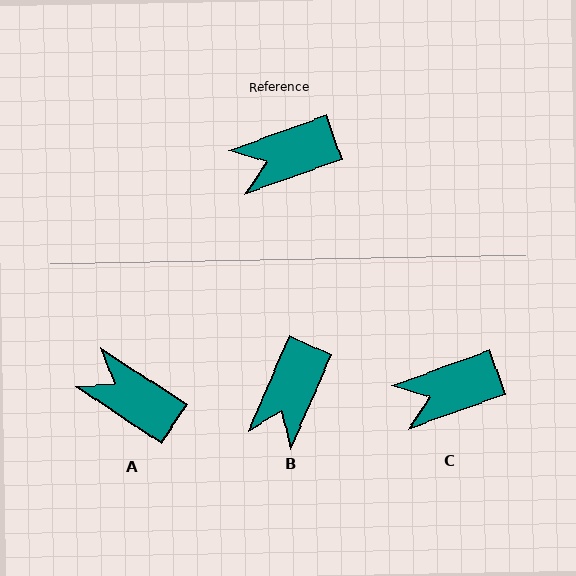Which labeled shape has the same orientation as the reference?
C.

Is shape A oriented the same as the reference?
No, it is off by about 53 degrees.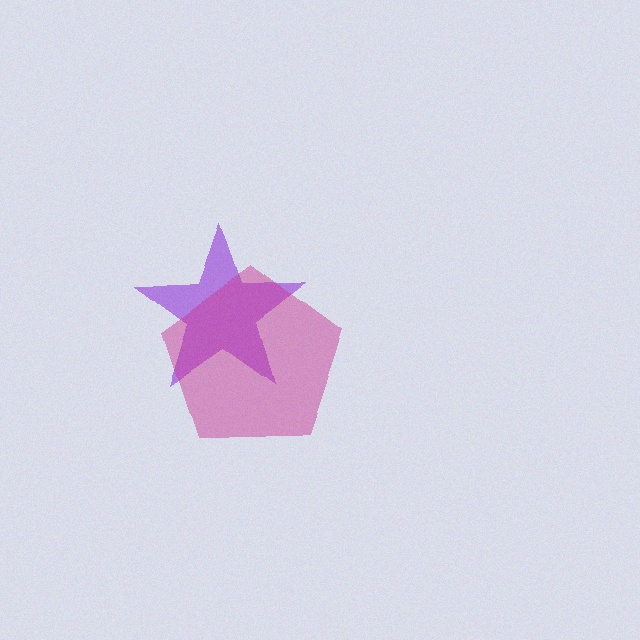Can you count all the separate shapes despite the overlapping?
Yes, there are 2 separate shapes.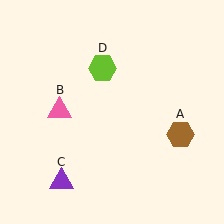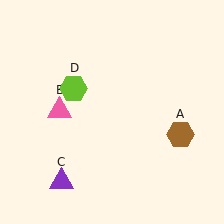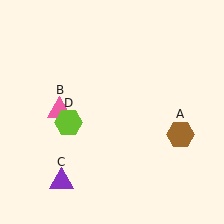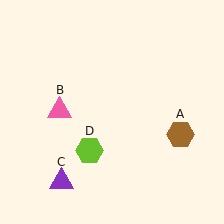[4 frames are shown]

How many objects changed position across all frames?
1 object changed position: lime hexagon (object D).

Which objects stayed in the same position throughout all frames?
Brown hexagon (object A) and pink triangle (object B) and purple triangle (object C) remained stationary.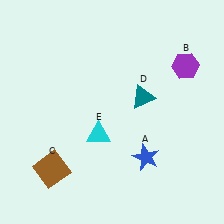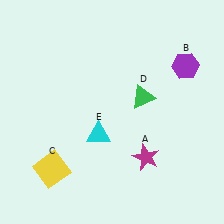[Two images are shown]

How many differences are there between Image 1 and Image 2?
There are 3 differences between the two images.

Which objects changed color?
A changed from blue to magenta. C changed from brown to yellow. D changed from teal to green.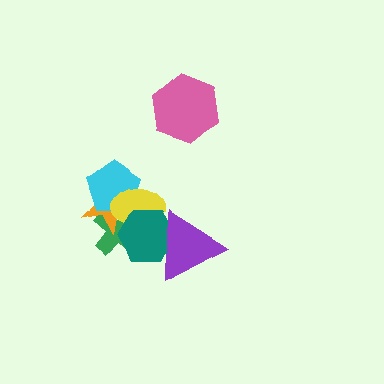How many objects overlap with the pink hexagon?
0 objects overlap with the pink hexagon.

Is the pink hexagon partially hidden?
No, no other shape covers it.